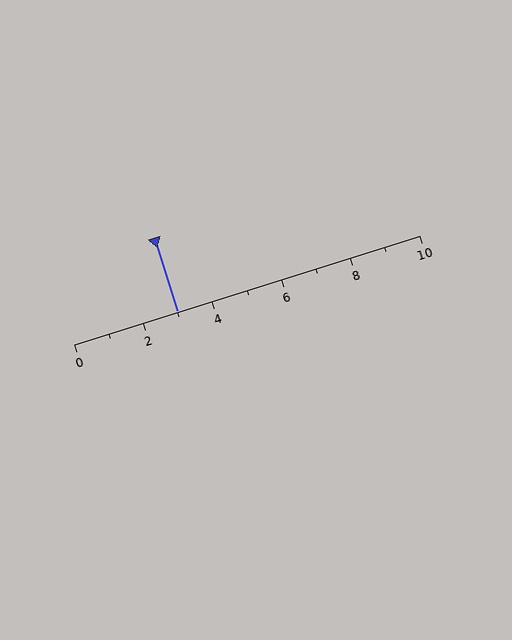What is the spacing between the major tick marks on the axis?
The major ticks are spaced 2 apart.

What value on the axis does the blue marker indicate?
The marker indicates approximately 3.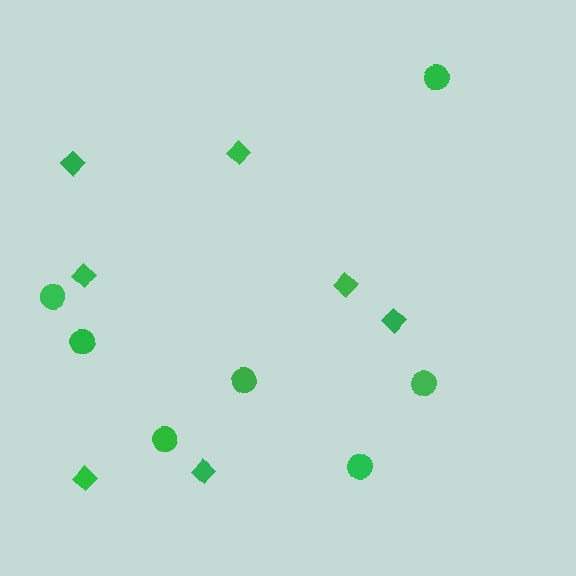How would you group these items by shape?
There are 2 groups: one group of circles (7) and one group of diamonds (7).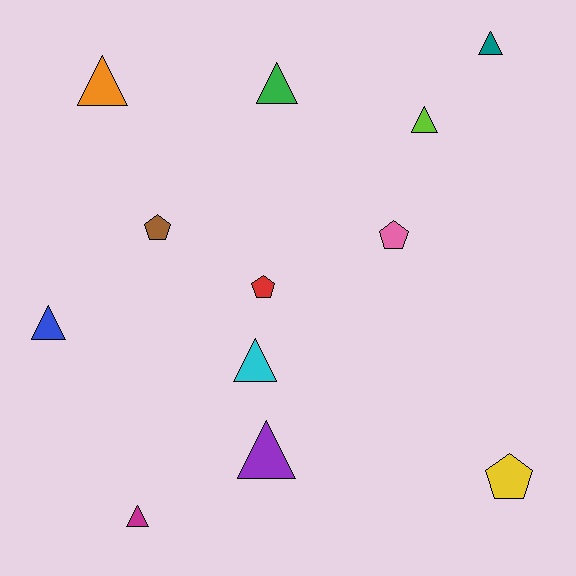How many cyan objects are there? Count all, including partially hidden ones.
There is 1 cyan object.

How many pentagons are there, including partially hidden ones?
There are 4 pentagons.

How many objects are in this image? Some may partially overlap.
There are 12 objects.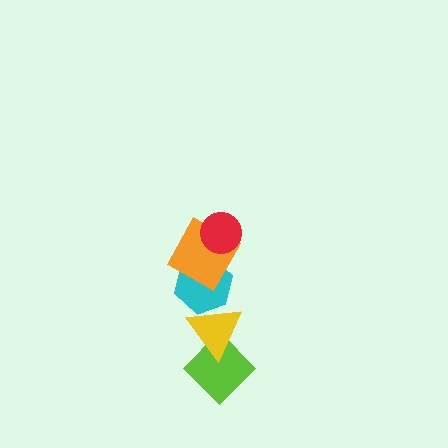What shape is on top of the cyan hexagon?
The orange square is on top of the cyan hexagon.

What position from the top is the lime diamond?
The lime diamond is 5th from the top.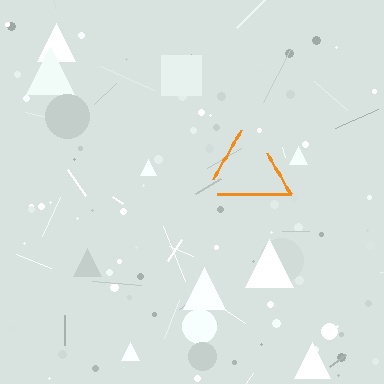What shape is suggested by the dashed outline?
The dashed outline suggests a triangle.